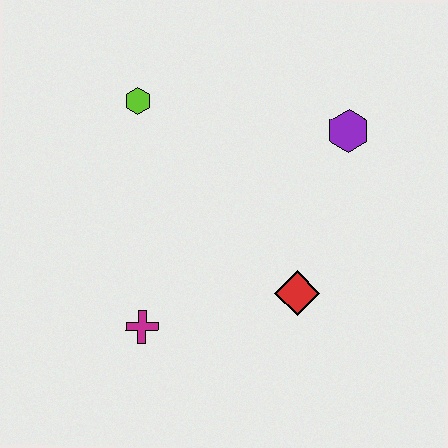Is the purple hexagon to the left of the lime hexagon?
No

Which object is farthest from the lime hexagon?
The red diamond is farthest from the lime hexagon.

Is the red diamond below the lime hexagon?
Yes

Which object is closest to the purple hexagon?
The red diamond is closest to the purple hexagon.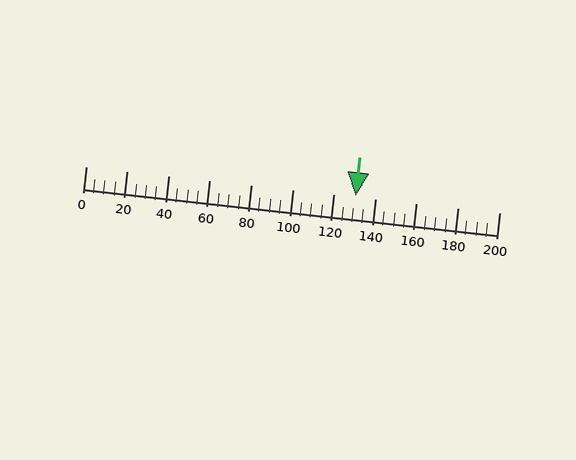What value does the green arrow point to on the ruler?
The green arrow points to approximately 131.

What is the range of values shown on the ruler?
The ruler shows values from 0 to 200.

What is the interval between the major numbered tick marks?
The major tick marks are spaced 20 units apart.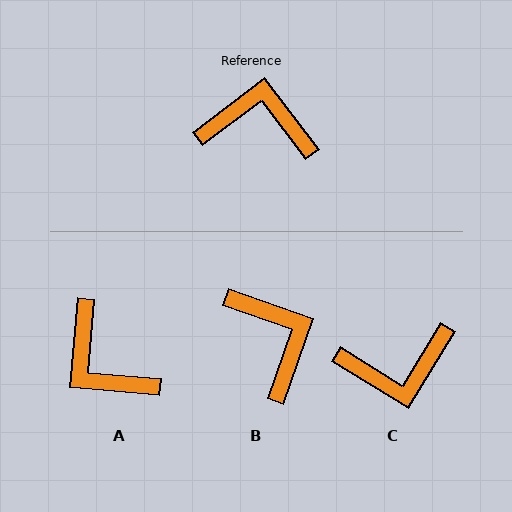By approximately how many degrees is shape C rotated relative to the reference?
Approximately 159 degrees clockwise.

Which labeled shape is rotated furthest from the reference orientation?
C, about 159 degrees away.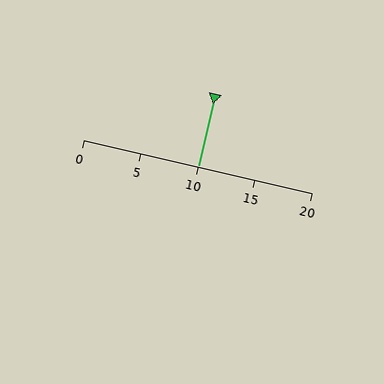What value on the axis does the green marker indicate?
The marker indicates approximately 10.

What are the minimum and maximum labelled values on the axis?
The axis runs from 0 to 20.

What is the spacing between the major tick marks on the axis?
The major ticks are spaced 5 apart.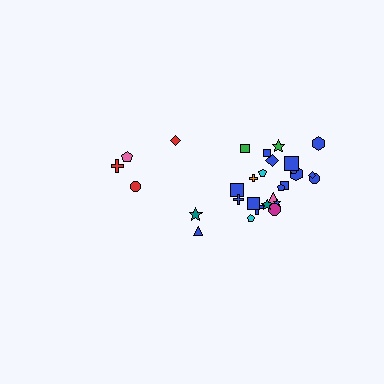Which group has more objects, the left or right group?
The right group.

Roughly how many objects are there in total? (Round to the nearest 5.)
Roughly 30 objects in total.